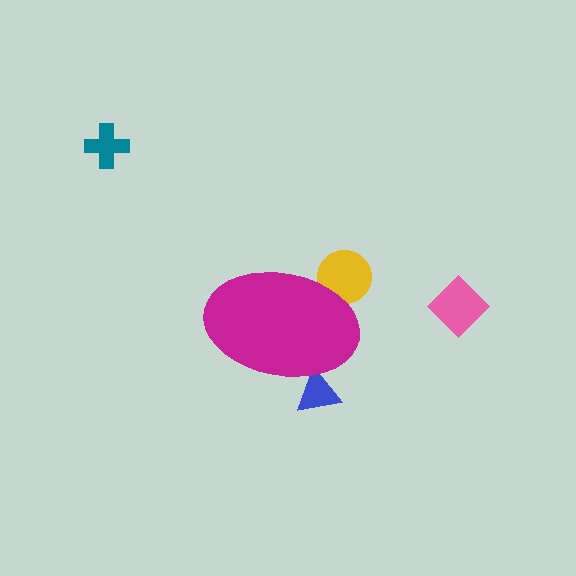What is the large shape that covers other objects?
A magenta ellipse.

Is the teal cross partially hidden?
No, the teal cross is fully visible.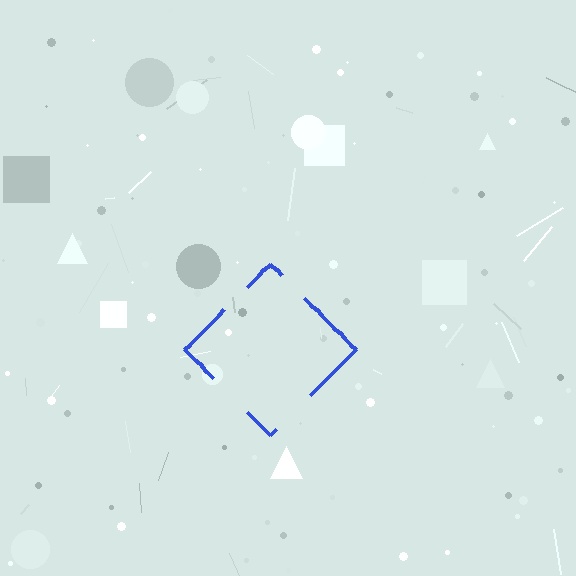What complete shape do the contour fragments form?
The contour fragments form a diamond.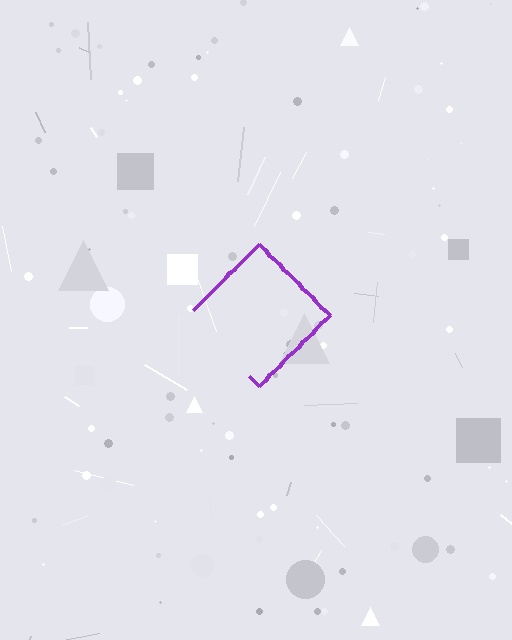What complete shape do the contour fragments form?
The contour fragments form a diamond.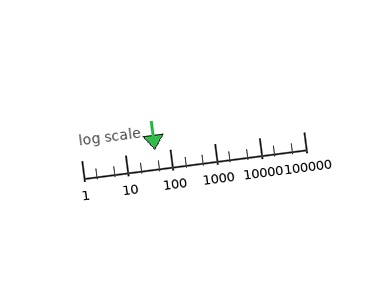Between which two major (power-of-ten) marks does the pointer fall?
The pointer is between 10 and 100.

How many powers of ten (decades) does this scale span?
The scale spans 5 decades, from 1 to 100000.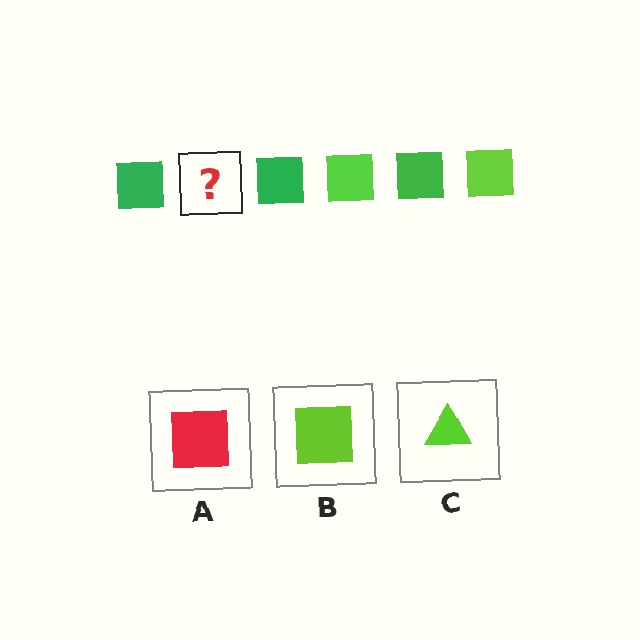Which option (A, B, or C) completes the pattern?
B.